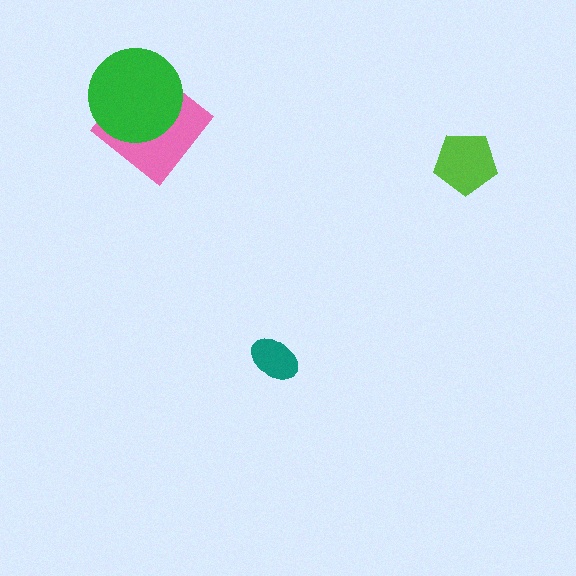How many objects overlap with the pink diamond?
1 object overlaps with the pink diamond.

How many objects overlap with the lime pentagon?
0 objects overlap with the lime pentagon.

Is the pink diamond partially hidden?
Yes, it is partially covered by another shape.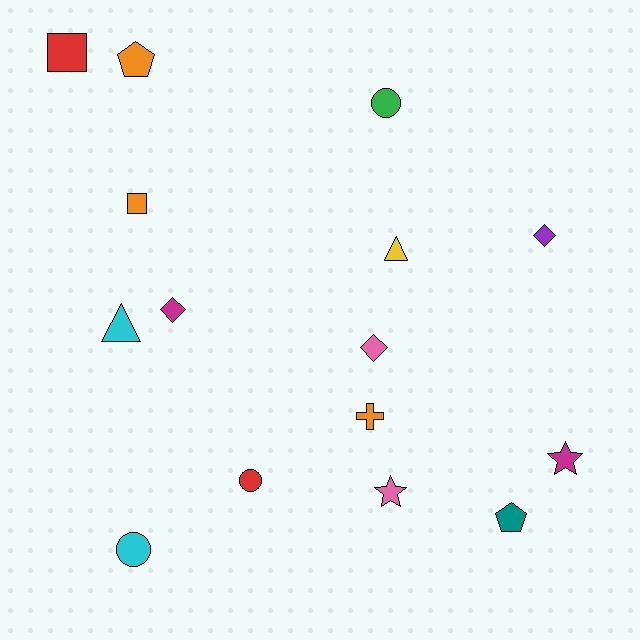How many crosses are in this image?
There is 1 cross.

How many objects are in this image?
There are 15 objects.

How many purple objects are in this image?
There is 1 purple object.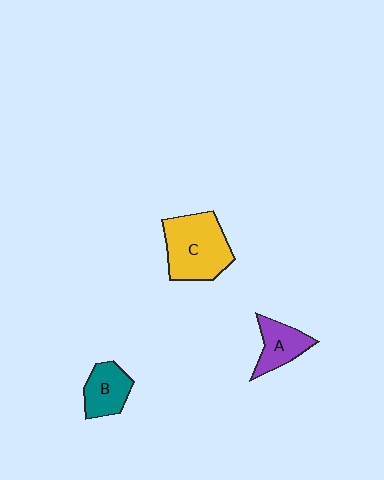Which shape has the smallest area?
Shape B (teal).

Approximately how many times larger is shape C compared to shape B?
Approximately 1.8 times.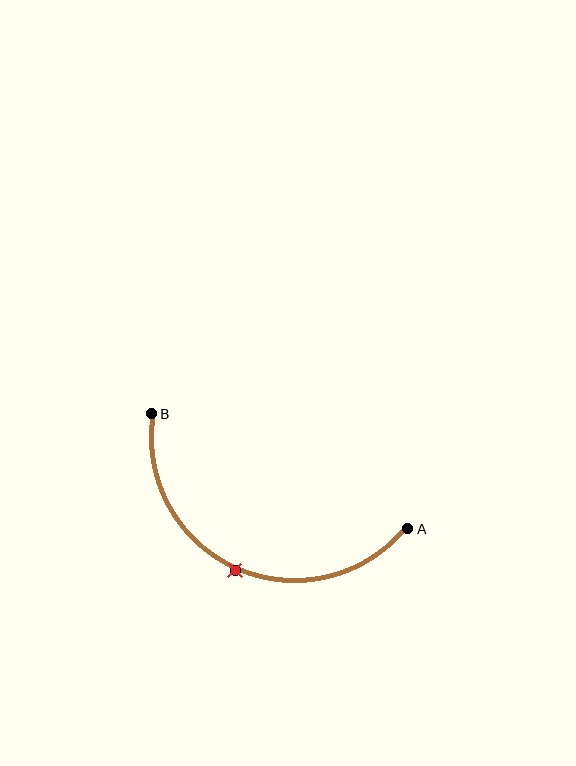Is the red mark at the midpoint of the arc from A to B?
Yes. The red mark lies on the arc at equal arc-length from both A and B — it is the arc midpoint.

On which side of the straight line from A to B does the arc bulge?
The arc bulges below the straight line connecting A and B.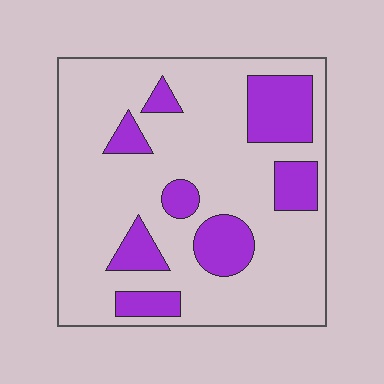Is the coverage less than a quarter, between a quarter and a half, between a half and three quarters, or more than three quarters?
Less than a quarter.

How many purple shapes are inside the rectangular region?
8.